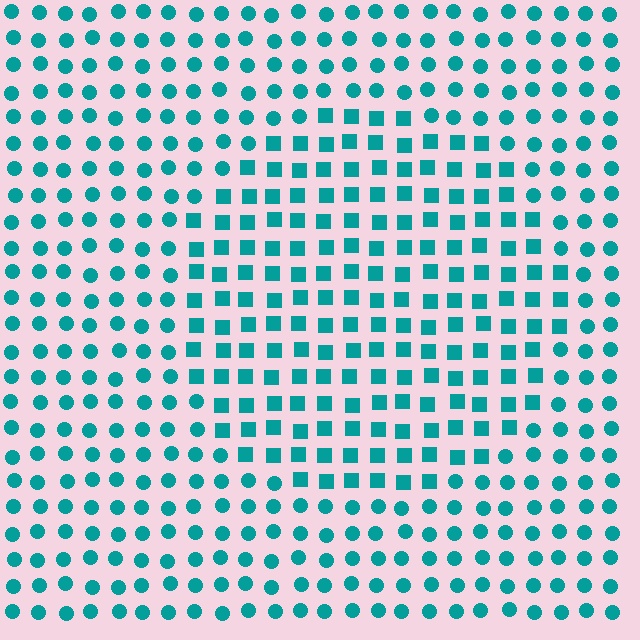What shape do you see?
I see a circle.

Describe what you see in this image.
The image is filled with small teal elements arranged in a uniform grid. A circle-shaped region contains squares, while the surrounding area contains circles. The boundary is defined purely by the change in element shape.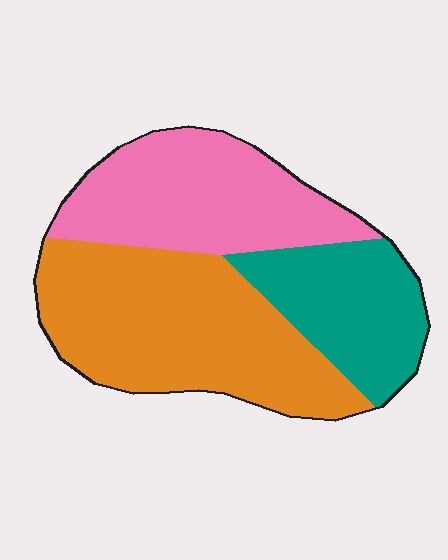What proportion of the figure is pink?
Pink takes up about one third (1/3) of the figure.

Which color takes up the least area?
Teal, at roughly 25%.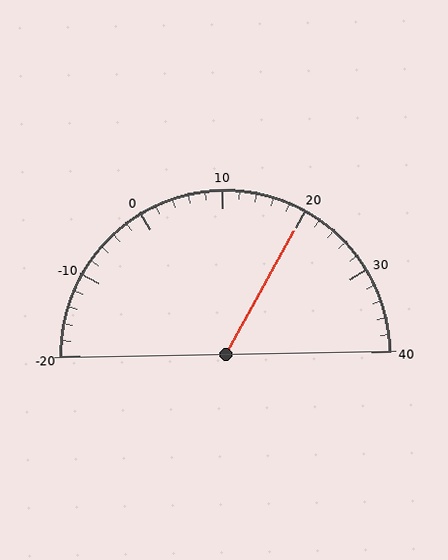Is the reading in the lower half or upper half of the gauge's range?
The reading is in the upper half of the range (-20 to 40).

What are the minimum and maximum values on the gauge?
The gauge ranges from -20 to 40.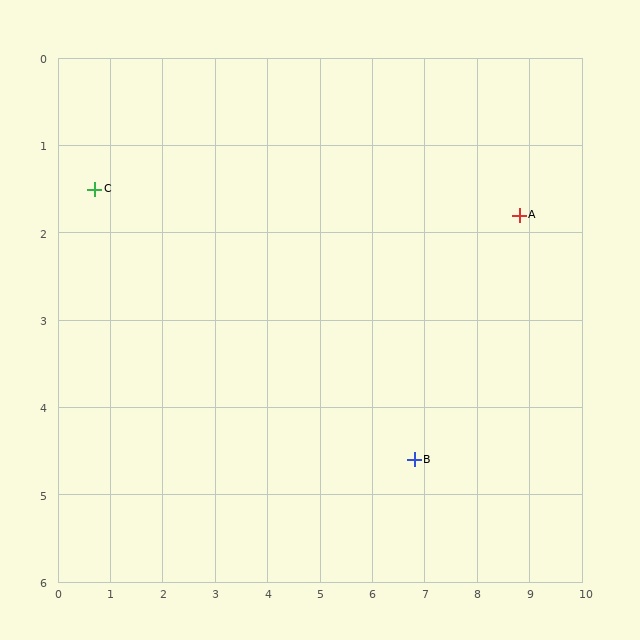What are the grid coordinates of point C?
Point C is at approximately (0.7, 1.5).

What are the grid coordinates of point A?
Point A is at approximately (8.8, 1.8).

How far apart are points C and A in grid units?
Points C and A are about 8.1 grid units apart.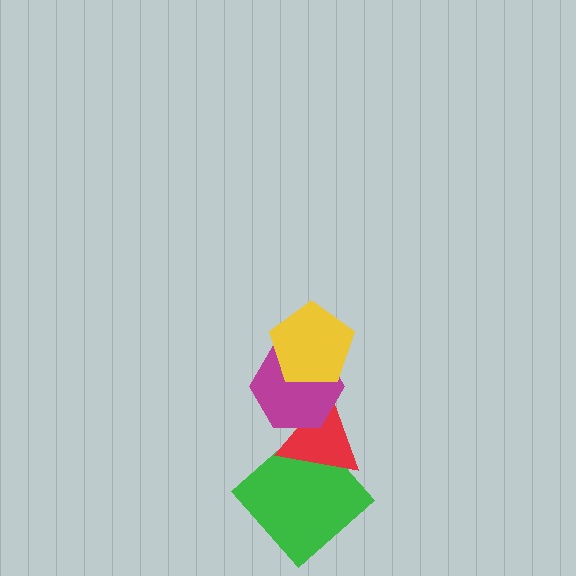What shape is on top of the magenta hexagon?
The yellow pentagon is on top of the magenta hexagon.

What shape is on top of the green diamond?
The red triangle is on top of the green diamond.